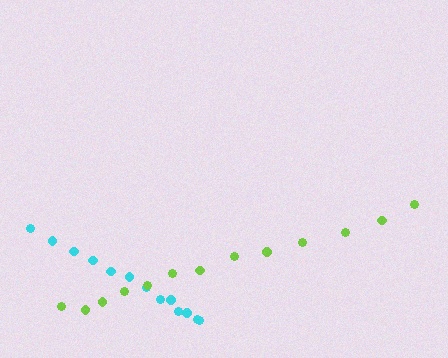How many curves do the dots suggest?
There are 2 distinct paths.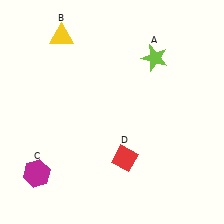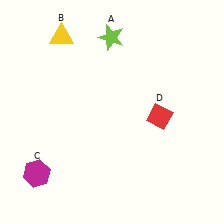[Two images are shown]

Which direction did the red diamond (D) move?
The red diamond (D) moved up.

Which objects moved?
The objects that moved are: the lime star (A), the red diamond (D).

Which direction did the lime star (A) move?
The lime star (A) moved left.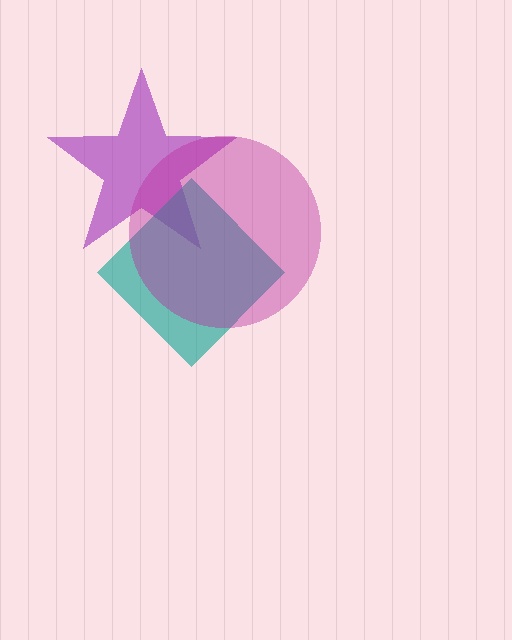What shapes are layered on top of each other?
The layered shapes are: a purple star, a teal diamond, a magenta circle.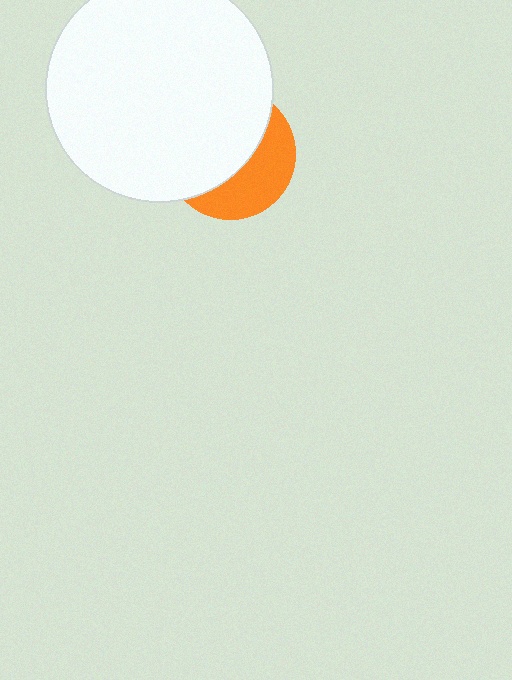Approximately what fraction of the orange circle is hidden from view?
Roughly 61% of the orange circle is hidden behind the white circle.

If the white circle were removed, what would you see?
You would see the complete orange circle.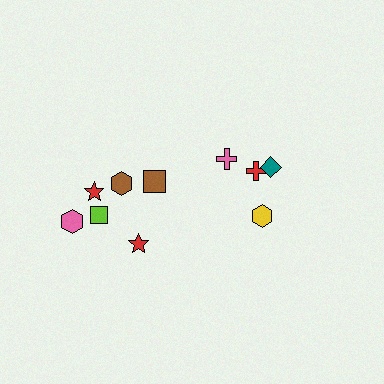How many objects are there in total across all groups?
There are 10 objects.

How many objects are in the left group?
There are 6 objects.